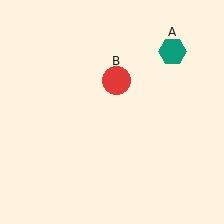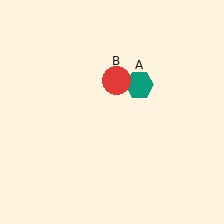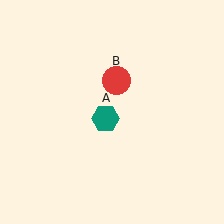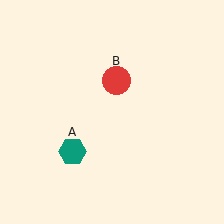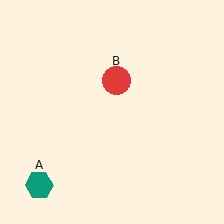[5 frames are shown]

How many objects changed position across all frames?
1 object changed position: teal hexagon (object A).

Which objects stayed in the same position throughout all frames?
Red circle (object B) remained stationary.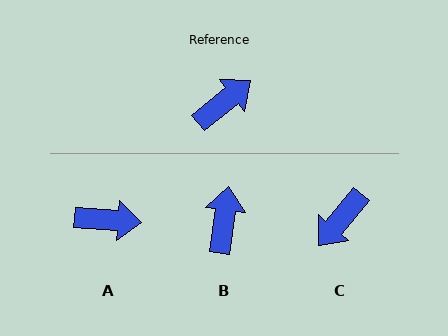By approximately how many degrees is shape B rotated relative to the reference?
Approximately 43 degrees counter-clockwise.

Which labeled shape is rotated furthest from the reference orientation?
C, about 169 degrees away.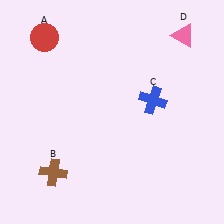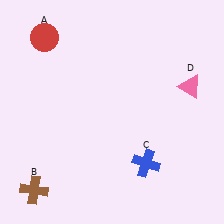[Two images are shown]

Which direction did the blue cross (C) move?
The blue cross (C) moved down.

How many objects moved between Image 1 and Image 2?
3 objects moved between the two images.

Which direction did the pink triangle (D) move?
The pink triangle (D) moved down.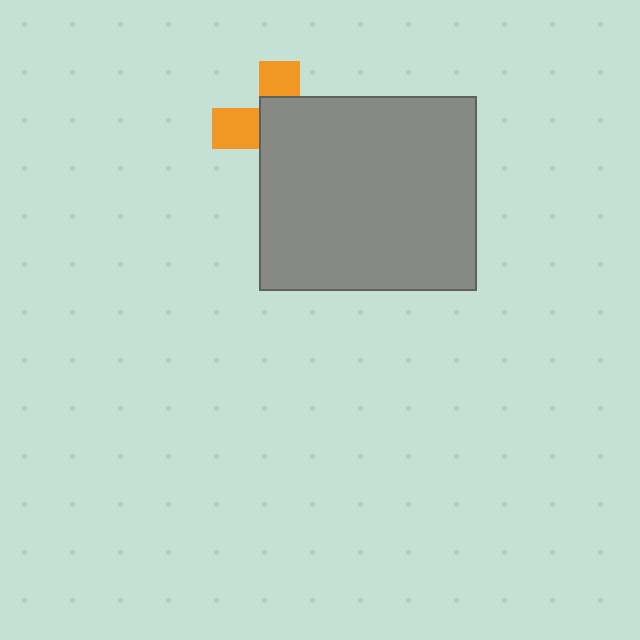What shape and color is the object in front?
The object in front is a gray rectangle.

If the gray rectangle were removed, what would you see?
You would see the complete orange cross.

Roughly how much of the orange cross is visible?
A small part of it is visible (roughly 36%).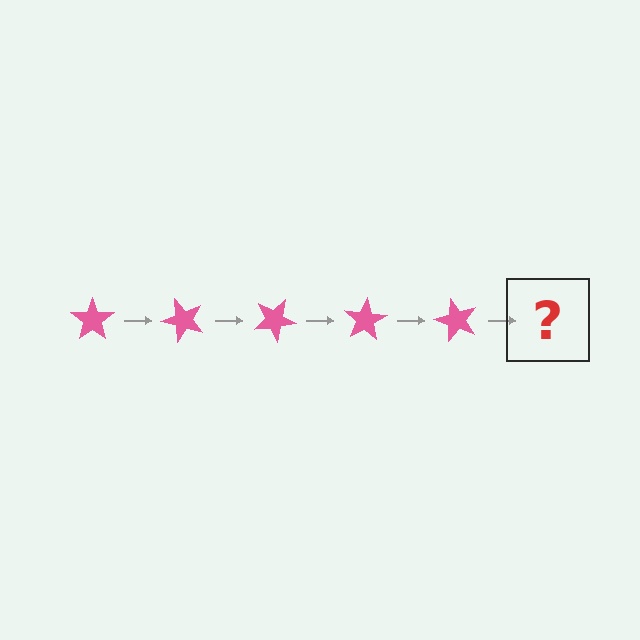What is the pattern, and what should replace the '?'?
The pattern is that the star rotates 50 degrees each step. The '?' should be a pink star rotated 250 degrees.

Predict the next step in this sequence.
The next step is a pink star rotated 250 degrees.